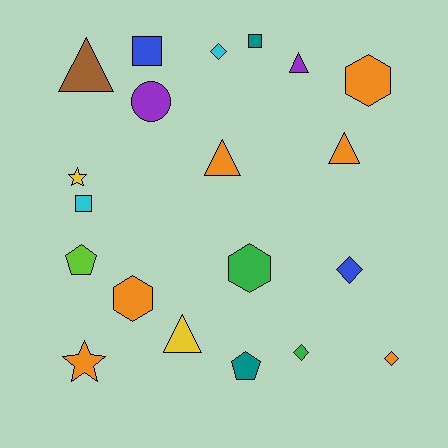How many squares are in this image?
There are 3 squares.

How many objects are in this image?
There are 20 objects.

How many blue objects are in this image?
There are 2 blue objects.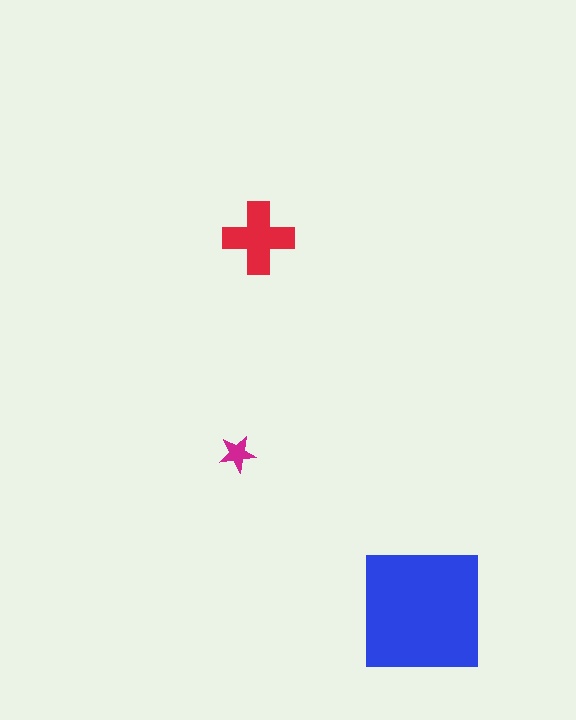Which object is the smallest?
The magenta star.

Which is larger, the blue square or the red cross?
The blue square.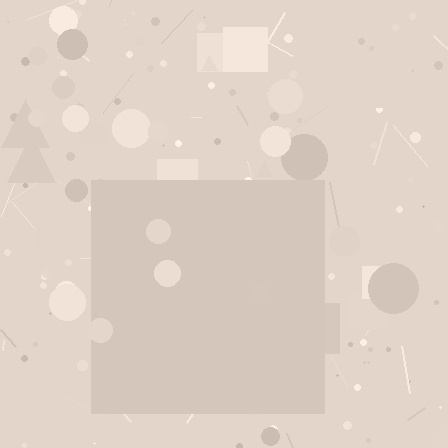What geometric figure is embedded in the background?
A square is embedded in the background.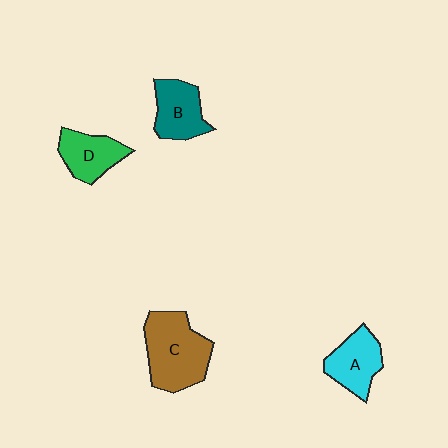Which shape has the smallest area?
Shape D (green).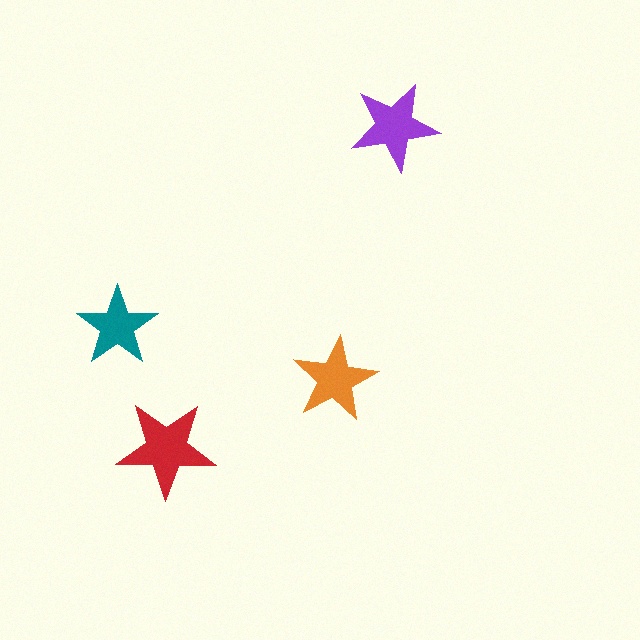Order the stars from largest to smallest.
the red one, the purple one, the orange one, the teal one.